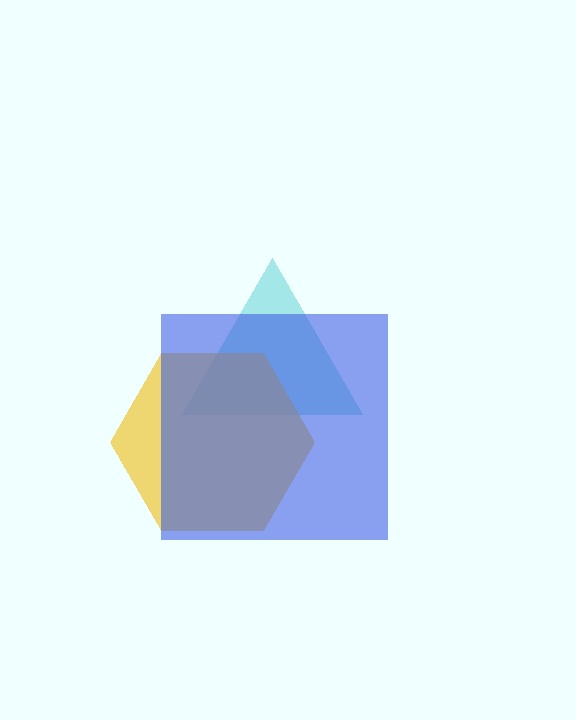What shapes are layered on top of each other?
The layered shapes are: a cyan triangle, a yellow hexagon, a blue square.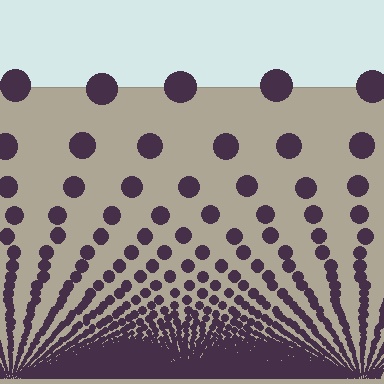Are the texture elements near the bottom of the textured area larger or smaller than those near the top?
Smaller. The gradient is inverted — elements near the bottom are smaller and denser.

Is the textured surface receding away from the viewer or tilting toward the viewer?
The surface appears to tilt toward the viewer. Texture elements get larger and sparser toward the top.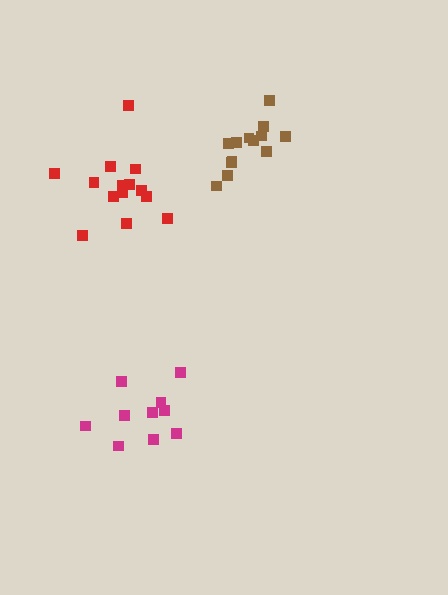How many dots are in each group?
Group 1: 10 dots, Group 2: 14 dots, Group 3: 13 dots (37 total).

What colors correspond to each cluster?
The clusters are colored: magenta, red, brown.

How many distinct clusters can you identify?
There are 3 distinct clusters.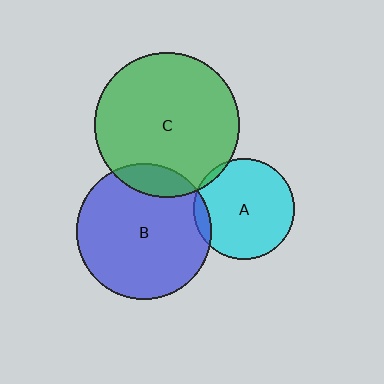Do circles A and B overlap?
Yes.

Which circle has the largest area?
Circle C (green).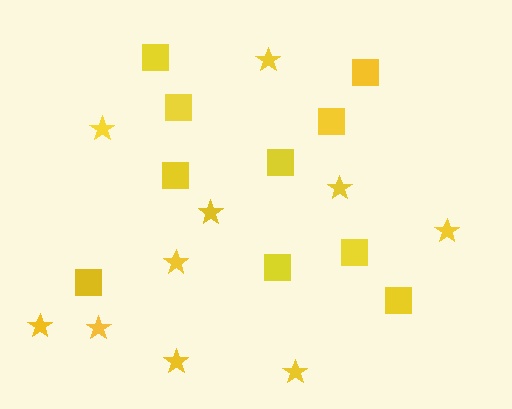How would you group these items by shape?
There are 2 groups: one group of squares (10) and one group of stars (10).